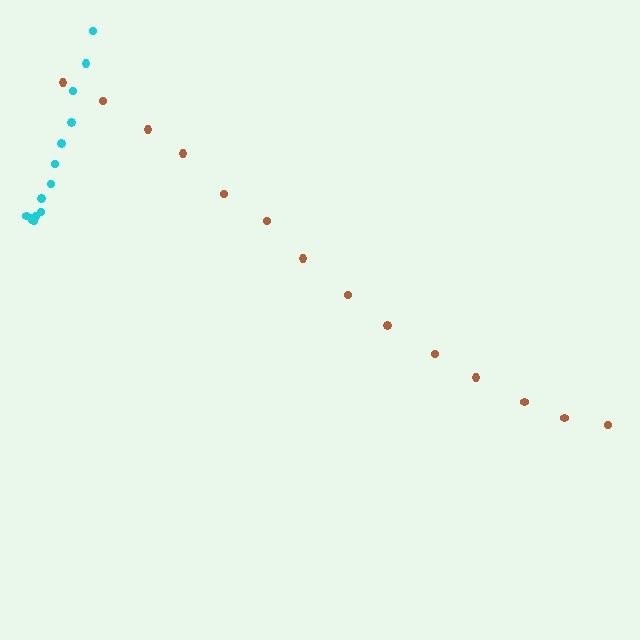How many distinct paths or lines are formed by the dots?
There are 2 distinct paths.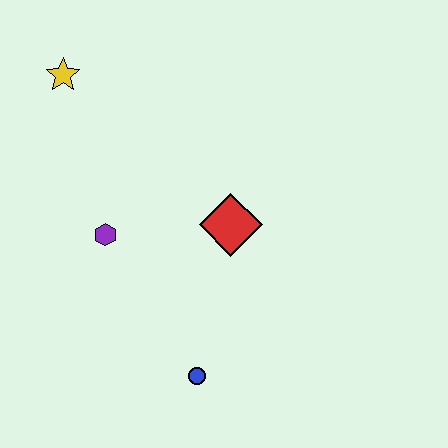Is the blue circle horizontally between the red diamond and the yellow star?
Yes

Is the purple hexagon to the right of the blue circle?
No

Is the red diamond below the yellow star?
Yes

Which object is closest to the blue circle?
The red diamond is closest to the blue circle.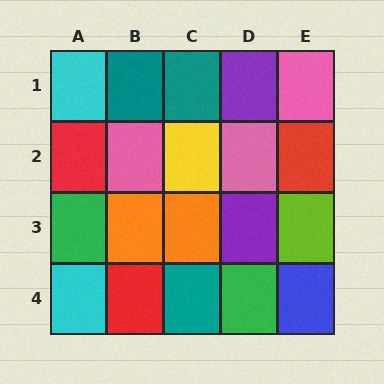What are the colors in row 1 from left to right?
Cyan, teal, teal, purple, pink.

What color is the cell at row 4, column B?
Red.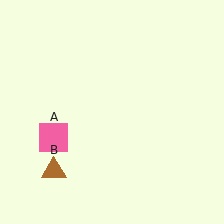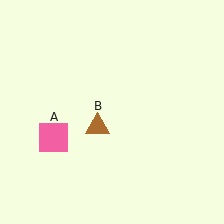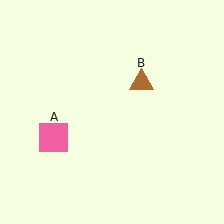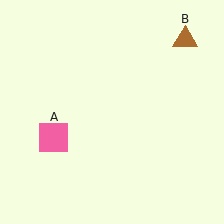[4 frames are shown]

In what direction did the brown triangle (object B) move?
The brown triangle (object B) moved up and to the right.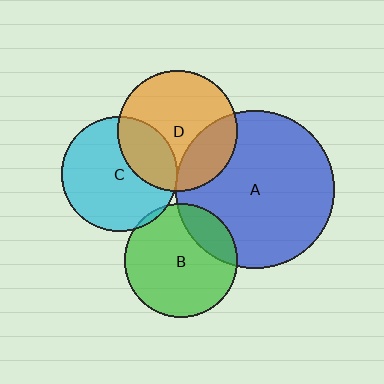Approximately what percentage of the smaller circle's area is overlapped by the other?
Approximately 5%.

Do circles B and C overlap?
Yes.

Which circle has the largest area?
Circle A (blue).